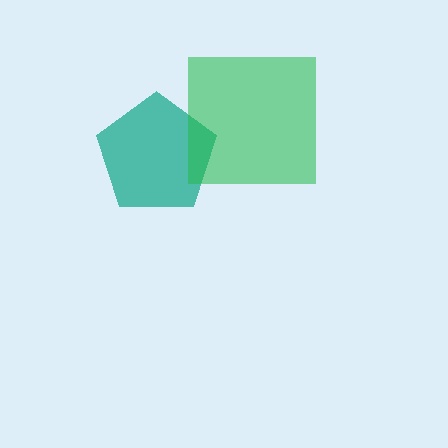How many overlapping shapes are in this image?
There are 2 overlapping shapes in the image.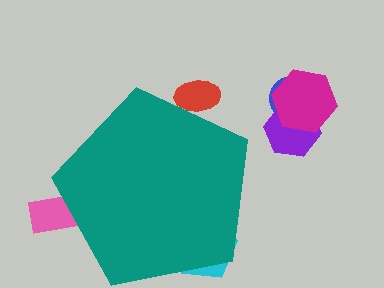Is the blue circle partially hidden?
No, the blue circle is fully visible.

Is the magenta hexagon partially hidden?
No, the magenta hexagon is fully visible.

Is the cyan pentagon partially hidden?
Yes, the cyan pentagon is partially hidden behind the teal pentagon.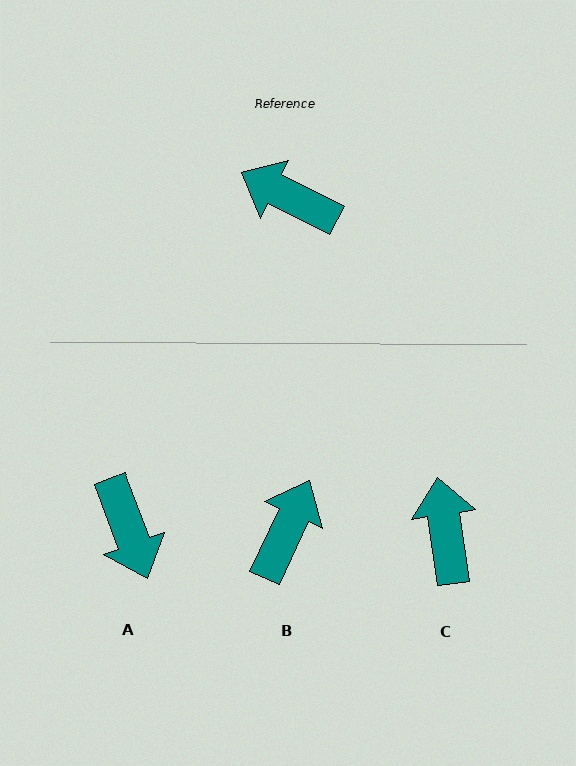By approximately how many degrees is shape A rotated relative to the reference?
Approximately 137 degrees counter-clockwise.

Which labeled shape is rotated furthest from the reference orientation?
A, about 137 degrees away.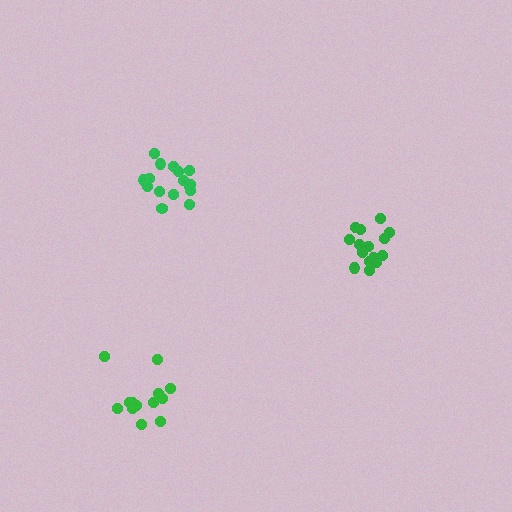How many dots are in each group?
Group 1: 17 dots, Group 2: 15 dots, Group 3: 13 dots (45 total).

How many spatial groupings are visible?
There are 3 spatial groupings.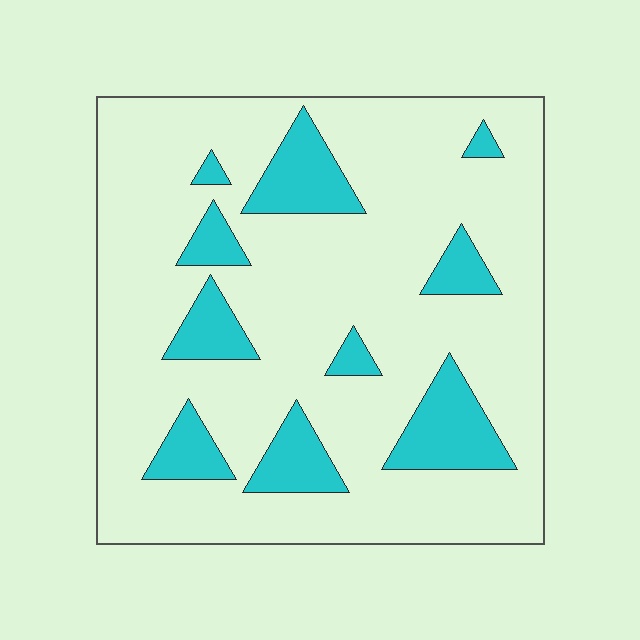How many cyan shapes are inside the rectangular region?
10.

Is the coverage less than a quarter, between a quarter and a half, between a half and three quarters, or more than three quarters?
Less than a quarter.